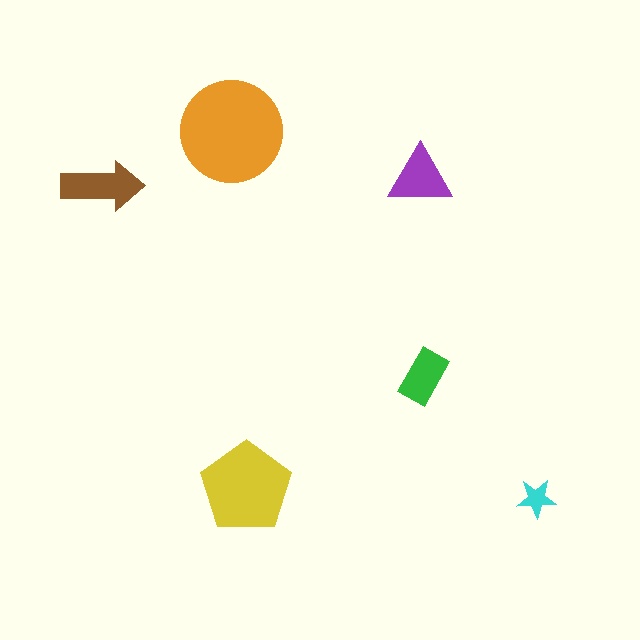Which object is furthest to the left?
The brown arrow is leftmost.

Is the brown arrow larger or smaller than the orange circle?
Smaller.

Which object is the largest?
The orange circle.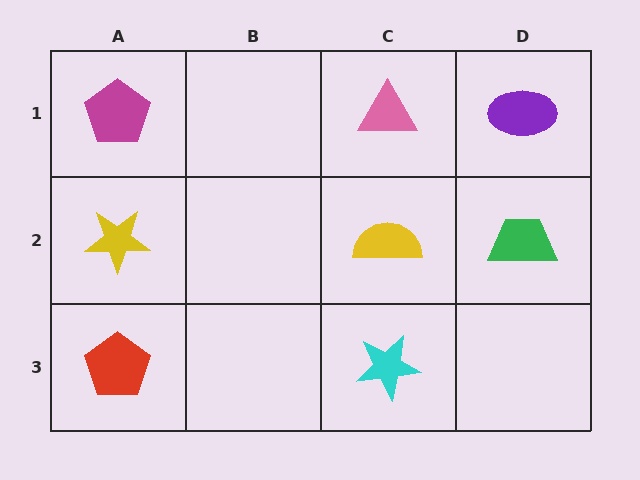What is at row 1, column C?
A pink triangle.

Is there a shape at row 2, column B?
No, that cell is empty.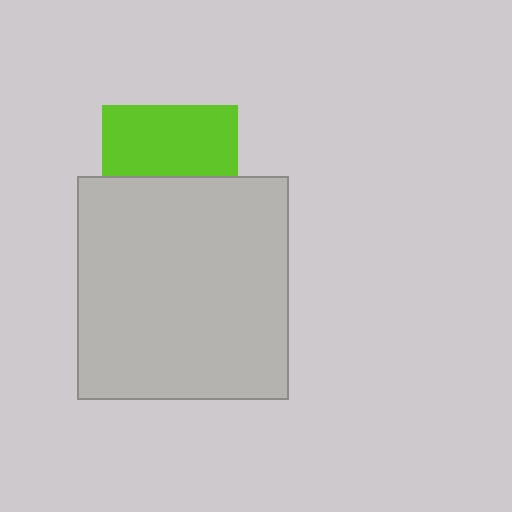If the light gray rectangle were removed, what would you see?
You would see the complete lime square.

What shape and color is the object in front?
The object in front is a light gray rectangle.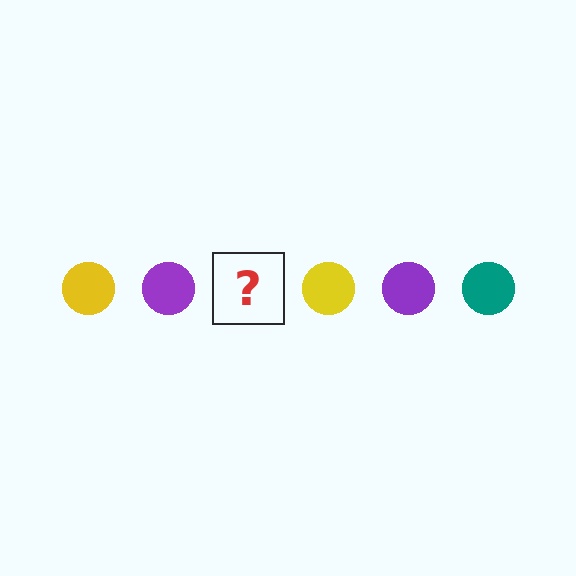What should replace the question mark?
The question mark should be replaced with a teal circle.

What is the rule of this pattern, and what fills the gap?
The rule is that the pattern cycles through yellow, purple, teal circles. The gap should be filled with a teal circle.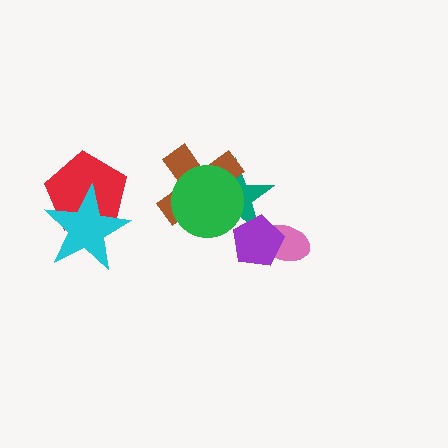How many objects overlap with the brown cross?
2 objects overlap with the brown cross.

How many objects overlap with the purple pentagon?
2 objects overlap with the purple pentagon.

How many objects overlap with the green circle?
2 objects overlap with the green circle.